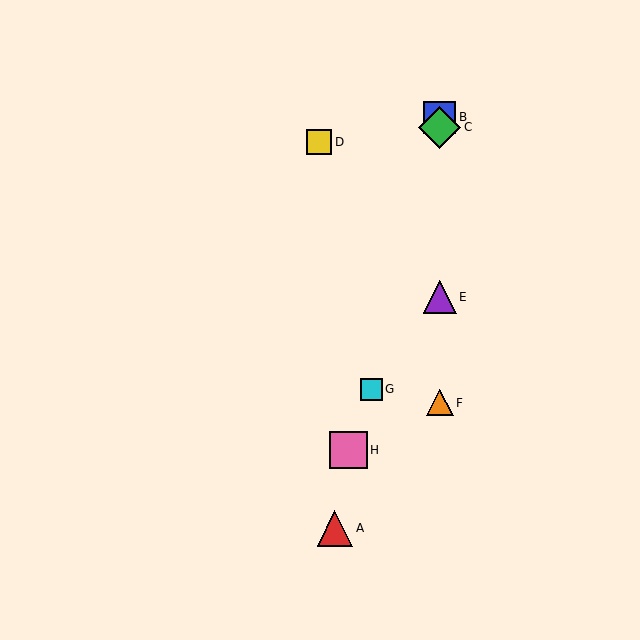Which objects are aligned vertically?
Objects B, C, E, F are aligned vertically.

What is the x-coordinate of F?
Object F is at x≈440.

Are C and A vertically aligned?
No, C is at x≈440 and A is at x≈335.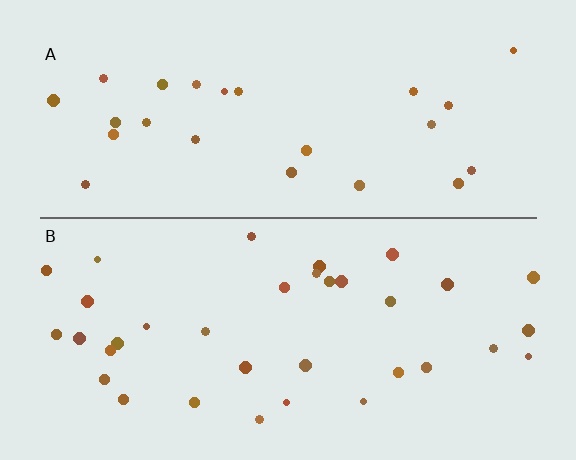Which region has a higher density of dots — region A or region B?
B (the bottom).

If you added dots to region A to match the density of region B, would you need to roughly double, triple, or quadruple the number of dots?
Approximately double.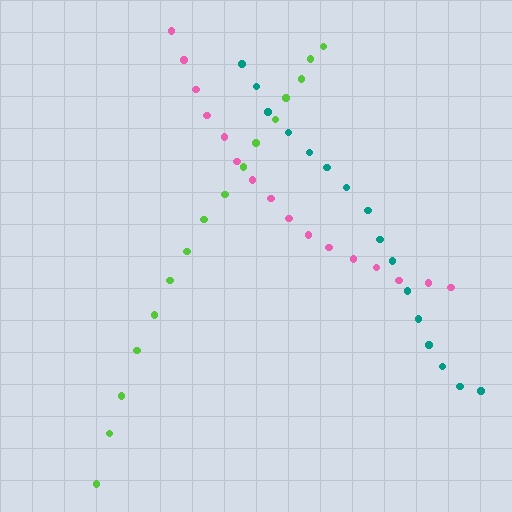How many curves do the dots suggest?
There are 3 distinct paths.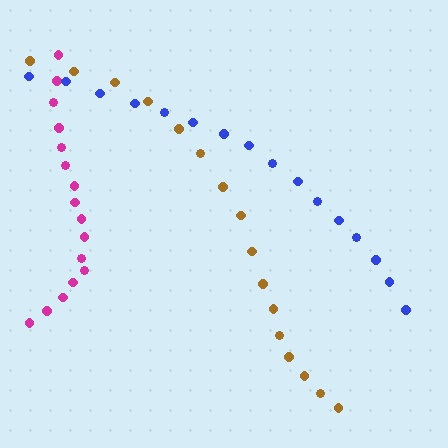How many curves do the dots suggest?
There are 3 distinct paths.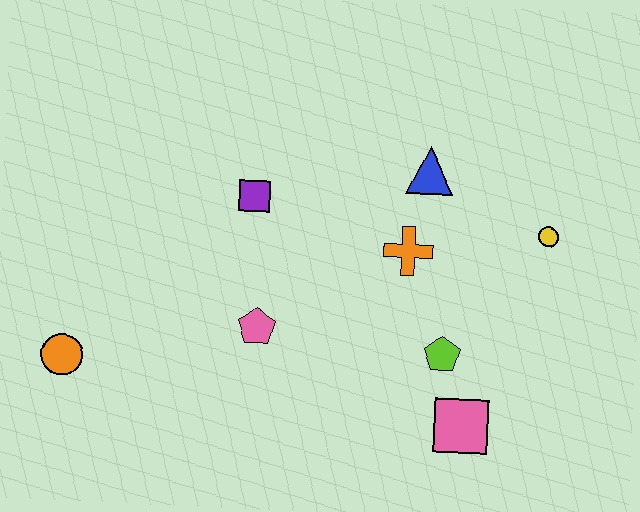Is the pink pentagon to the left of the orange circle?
No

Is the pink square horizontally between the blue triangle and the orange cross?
No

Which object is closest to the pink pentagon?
The purple square is closest to the pink pentagon.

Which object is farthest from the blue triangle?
The orange circle is farthest from the blue triangle.